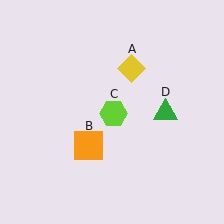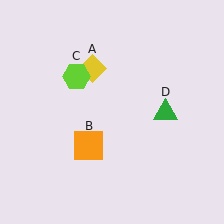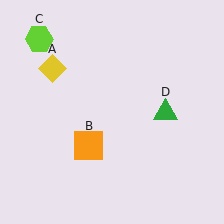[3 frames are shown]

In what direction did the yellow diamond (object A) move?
The yellow diamond (object A) moved left.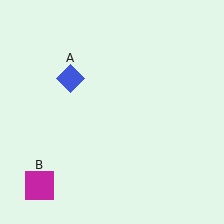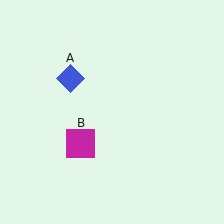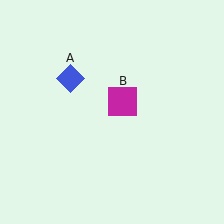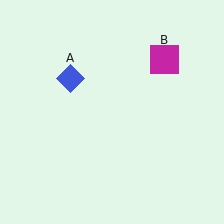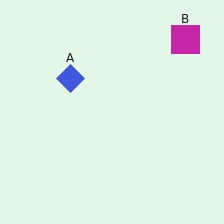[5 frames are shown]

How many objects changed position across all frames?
1 object changed position: magenta square (object B).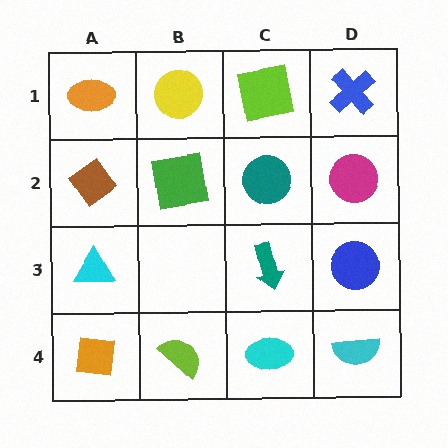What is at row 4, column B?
A lime semicircle.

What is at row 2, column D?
A magenta circle.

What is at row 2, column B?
A green square.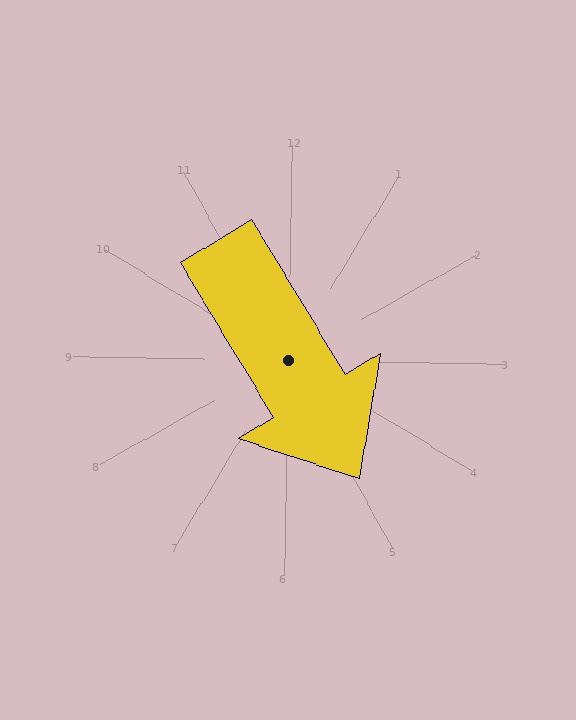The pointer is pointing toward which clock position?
Roughly 5 o'clock.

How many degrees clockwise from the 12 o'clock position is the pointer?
Approximately 148 degrees.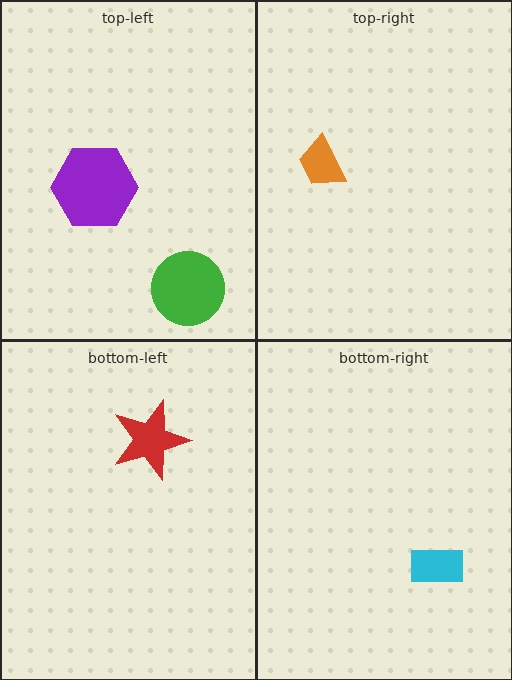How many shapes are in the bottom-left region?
1.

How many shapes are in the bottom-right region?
1.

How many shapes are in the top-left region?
2.